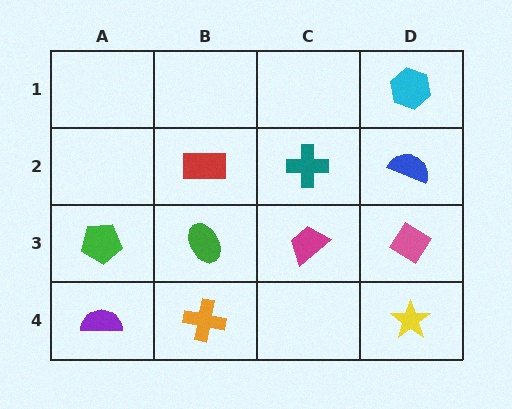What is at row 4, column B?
An orange cross.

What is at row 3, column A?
A green pentagon.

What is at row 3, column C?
A magenta trapezoid.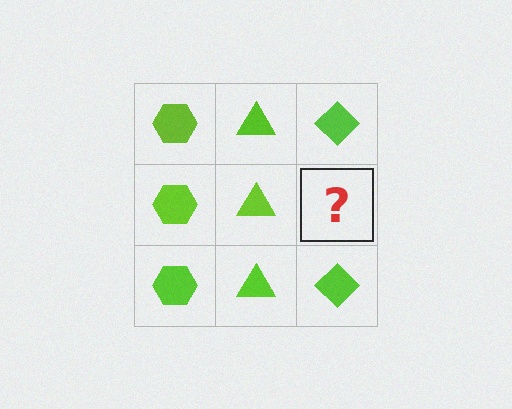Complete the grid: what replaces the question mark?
The question mark should be replaced with a lime diamond.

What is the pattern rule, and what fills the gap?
The rule is that each column has a consistent shape. The gap should be filled with a lime diamond.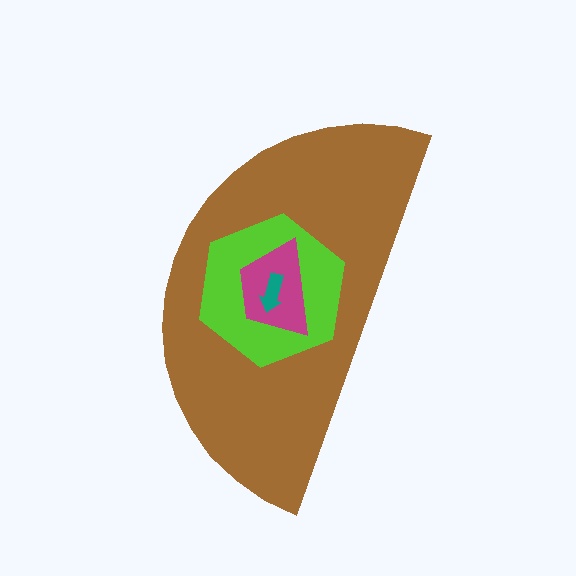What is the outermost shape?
The brown semicircle.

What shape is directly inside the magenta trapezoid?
The teal arrow.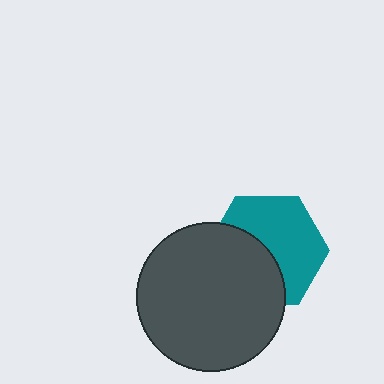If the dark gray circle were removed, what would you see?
You would see the complete teal hexagon.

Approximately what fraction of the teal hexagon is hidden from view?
Roughly 43% of the teal hexagon is hidden behind the dark gray circle.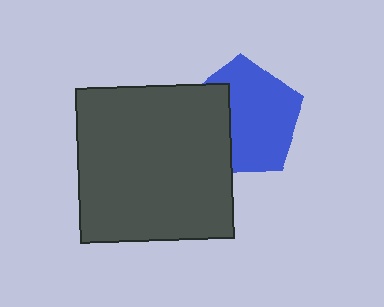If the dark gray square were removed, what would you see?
You would see the complete blue pentagon.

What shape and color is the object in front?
The object in front is a dark gray square.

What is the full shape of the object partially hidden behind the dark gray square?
The partially hidden object is a blue pentagon.